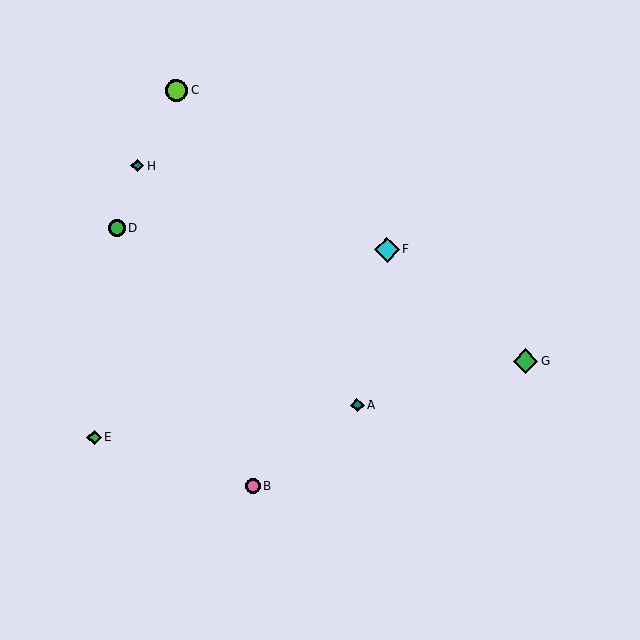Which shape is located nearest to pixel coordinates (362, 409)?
The teal diamond (labeled A) at (357, 405) is nearest to that location.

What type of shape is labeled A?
Shape A is a teal diamond.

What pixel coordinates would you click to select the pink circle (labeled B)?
Click at (253, 486) to select the pink circle B.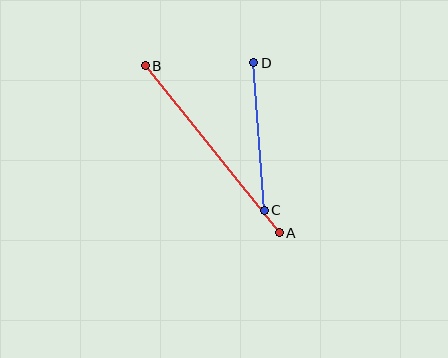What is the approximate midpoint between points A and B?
The midpoint is at approximately (212, 149) pixels.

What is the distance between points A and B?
The distance is approximately 214 pixels.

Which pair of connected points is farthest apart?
Points A and B are farthest apart.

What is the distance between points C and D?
The distance is approximately 148 pixels.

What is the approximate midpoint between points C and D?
The midpoint is at approximately (259, 137) pixels.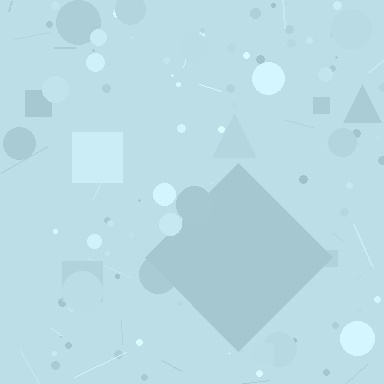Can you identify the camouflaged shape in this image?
The camouflaged shape is a diamond.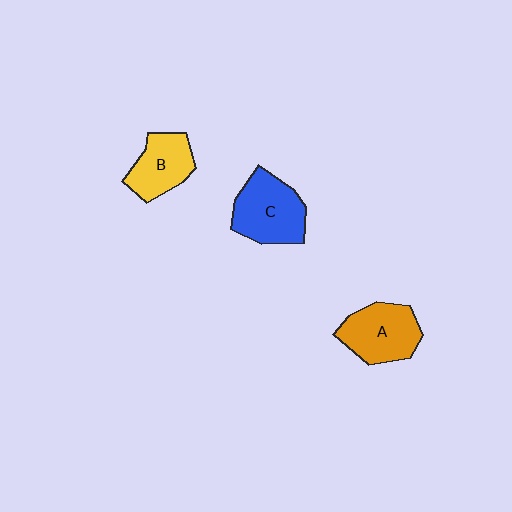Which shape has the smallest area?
Shape B (yellow).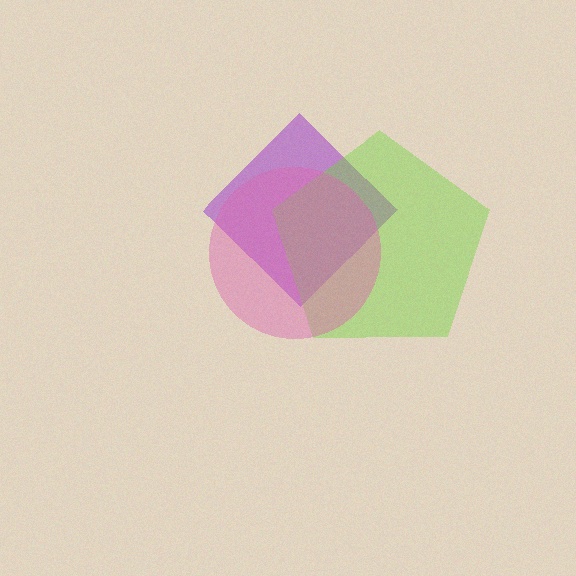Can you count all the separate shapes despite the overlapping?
Yes, there are 3 separate shapes.